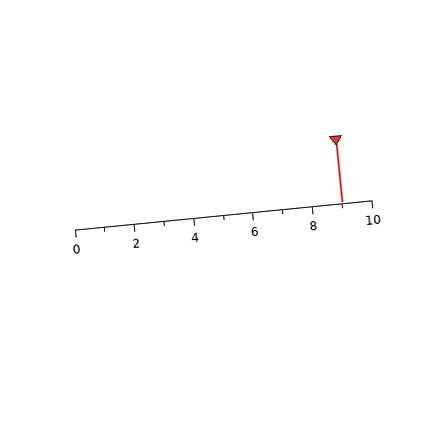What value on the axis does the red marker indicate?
The marker indicates approximately 9.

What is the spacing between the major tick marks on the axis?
The major ticks are spaced 2 apart.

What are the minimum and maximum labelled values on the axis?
The axis runs from 0 to 10.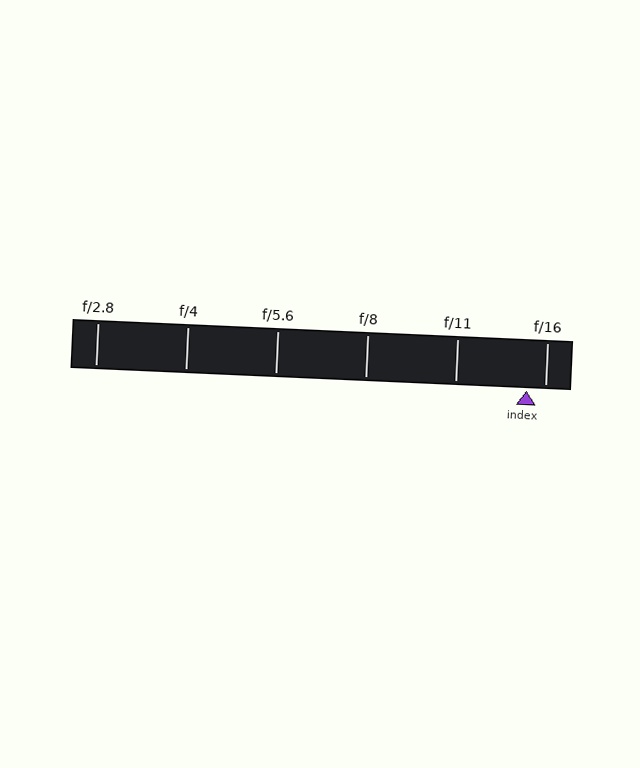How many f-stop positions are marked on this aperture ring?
There are 6 f-stop positions marked.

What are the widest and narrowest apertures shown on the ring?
The widest aperture shown is f/2.8 and the narrowest is f/16.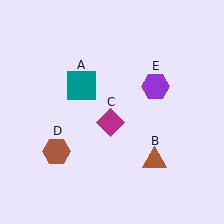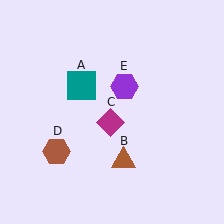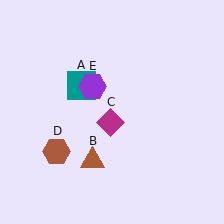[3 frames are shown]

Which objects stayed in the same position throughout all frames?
Teal square (object A) and magenta diamond (object C) and brown hexagon (object D) remained stationary.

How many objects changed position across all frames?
2 objects changed position: brown triangle (object B), purple hexagon (object E).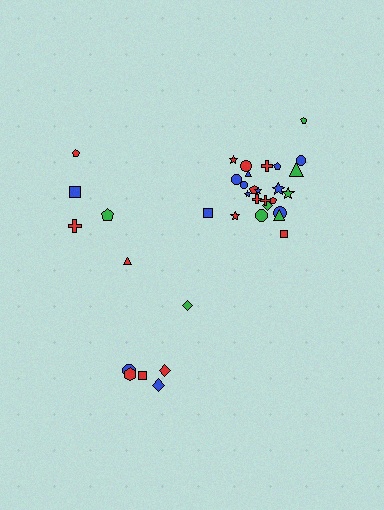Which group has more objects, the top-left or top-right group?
The top-right group.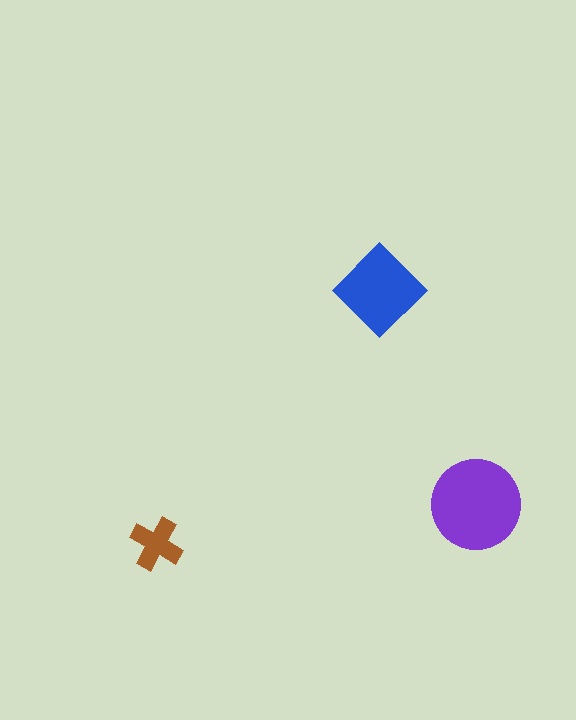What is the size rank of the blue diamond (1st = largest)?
2nd.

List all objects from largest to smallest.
The purple circle, the blue diamond, the brown cross.